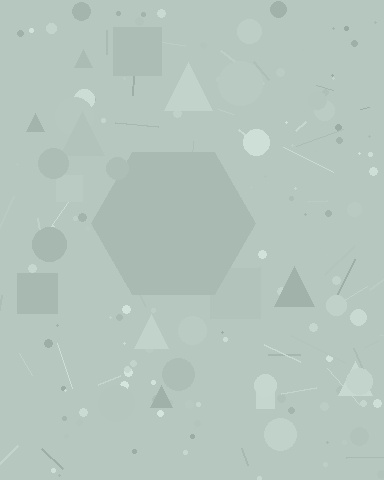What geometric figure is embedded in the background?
A hexagon is embedded in the background.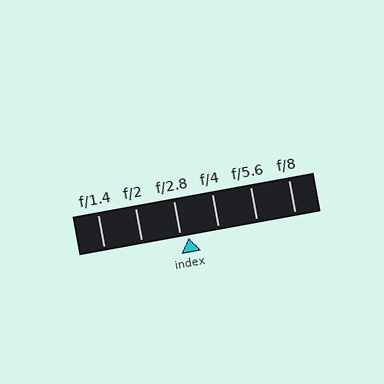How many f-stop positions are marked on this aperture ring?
There are 6 f-stop positions marked.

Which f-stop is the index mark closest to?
The index mark is closest to f/2.8.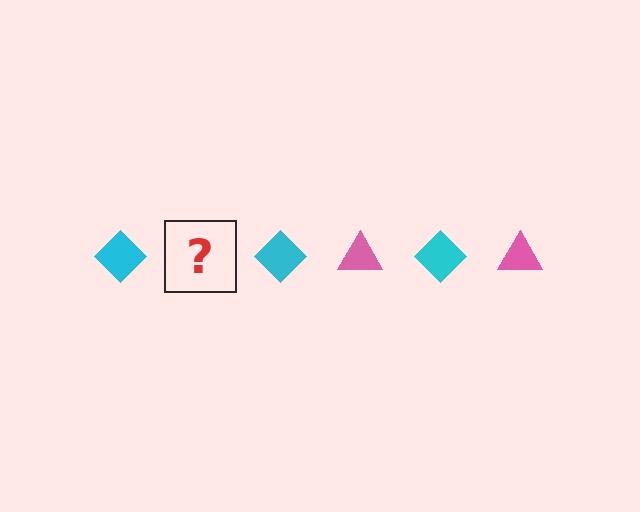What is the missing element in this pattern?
The missing element is a pink triangle.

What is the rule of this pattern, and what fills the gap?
The rule is that the pattern alternates between cyan diamond and pink triangle. The gap should be filled with a pink triangle.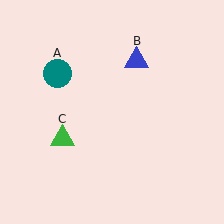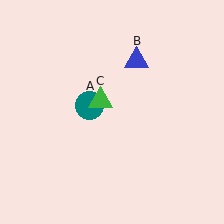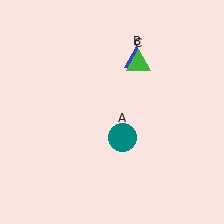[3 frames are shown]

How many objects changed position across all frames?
2 objects changed position: teal circle (object A), green triangle (object C).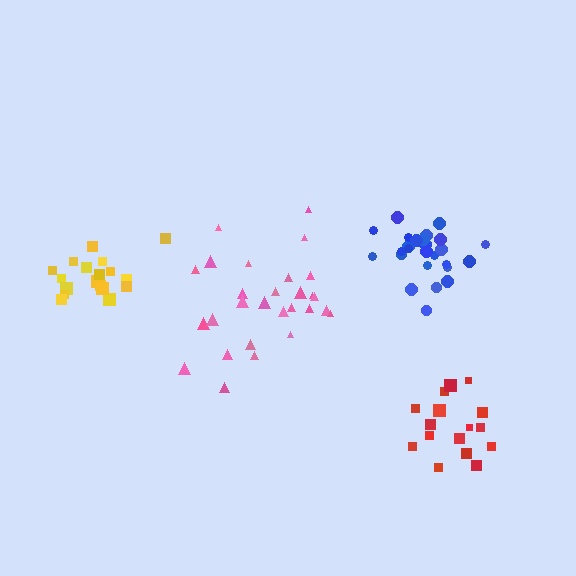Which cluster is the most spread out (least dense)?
Pink.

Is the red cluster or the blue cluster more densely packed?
Blue.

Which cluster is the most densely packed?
Blue.